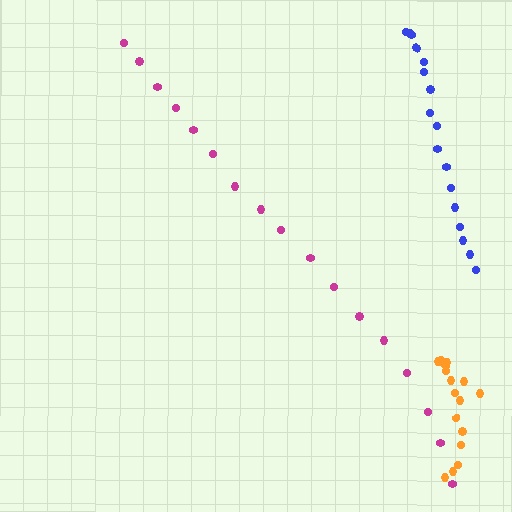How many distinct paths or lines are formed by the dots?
There are 3 distinct paths.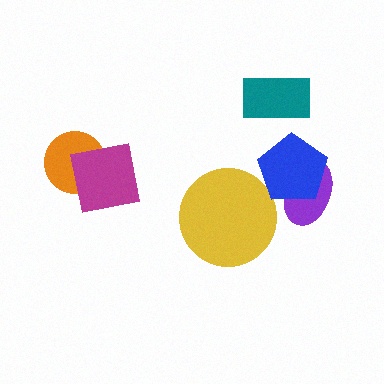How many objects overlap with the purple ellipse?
1 object overlaps with the purple ellipse.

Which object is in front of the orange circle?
The magenta square is in front of the orange circle.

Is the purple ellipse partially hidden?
Yes, it is partially covered by another shape.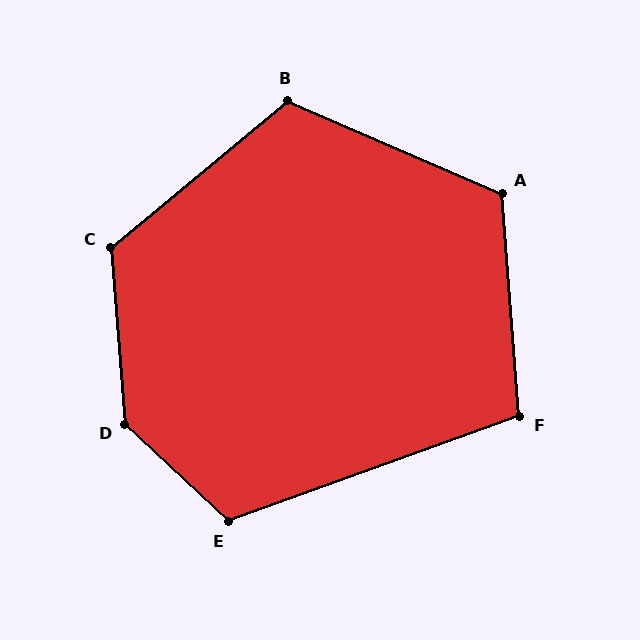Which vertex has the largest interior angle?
D, at approximately 138 degrees.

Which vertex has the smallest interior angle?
F, at approximately 105 degrees.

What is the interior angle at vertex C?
Approximately 125 degrees (obtuse).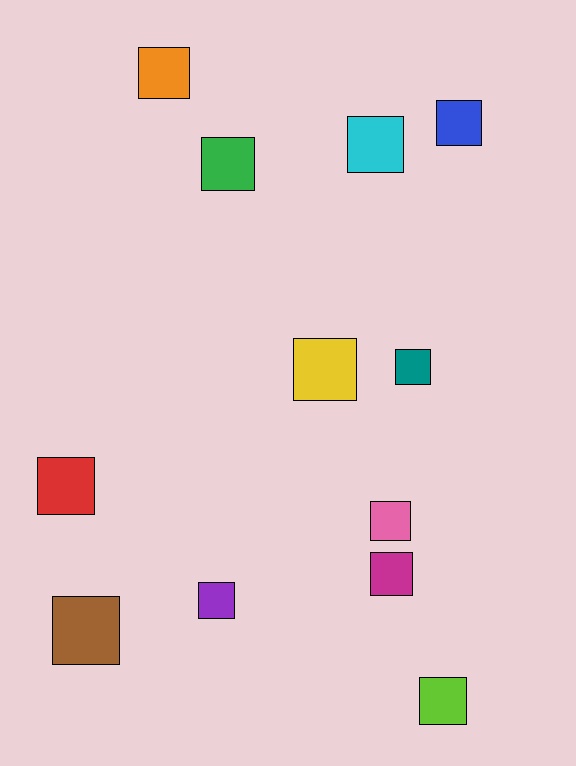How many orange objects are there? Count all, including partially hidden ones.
There is 1 orange object.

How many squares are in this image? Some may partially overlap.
There are 12 squares.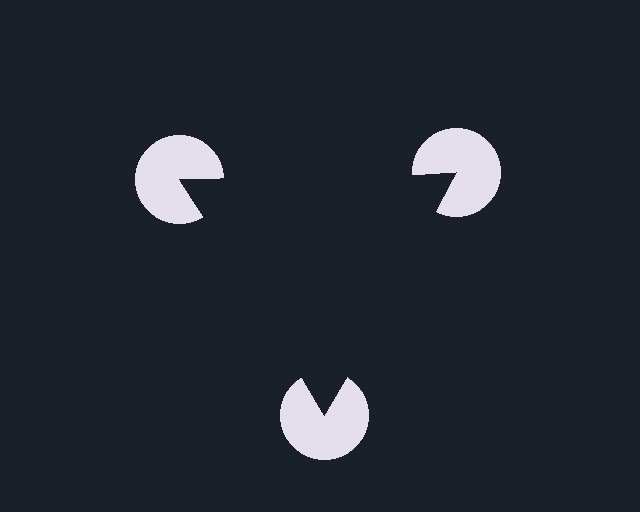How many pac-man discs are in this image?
There are 3 — one at each vertex of the illusory triangle.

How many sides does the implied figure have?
3 sides.